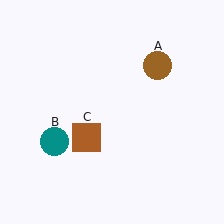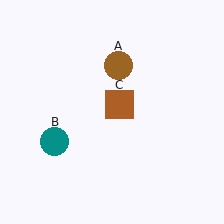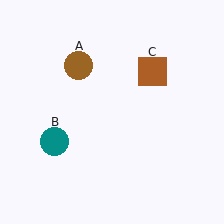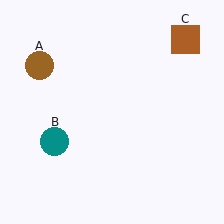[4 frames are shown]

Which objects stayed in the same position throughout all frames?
Teal circle (object B) remained stationary.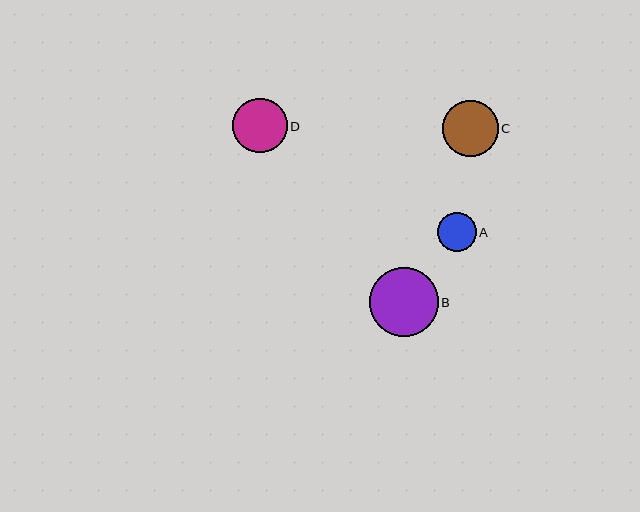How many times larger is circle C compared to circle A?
Circle C is approximately 1.4 times the size of circle A.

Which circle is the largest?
Circle B is the largest with a size of approximately 69 pixels.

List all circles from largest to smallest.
From largest to smallest: B, C, D, A.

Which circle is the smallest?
Circle A is the smallest with a size of approximately 39 pixels.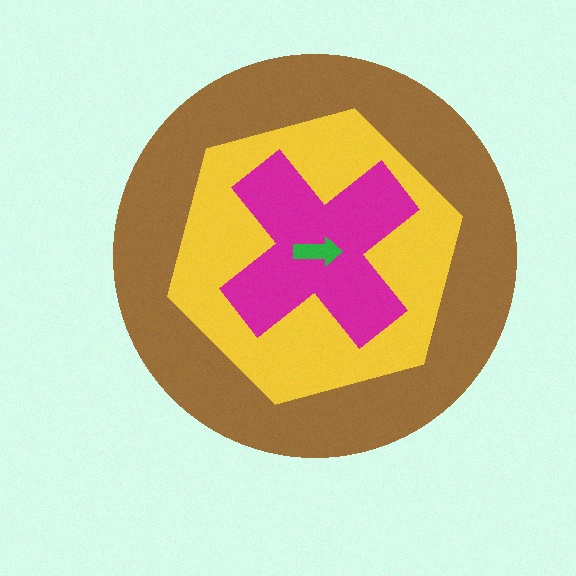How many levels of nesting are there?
4.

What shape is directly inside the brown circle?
The yellow hexagon.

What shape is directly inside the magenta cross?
The green arrow.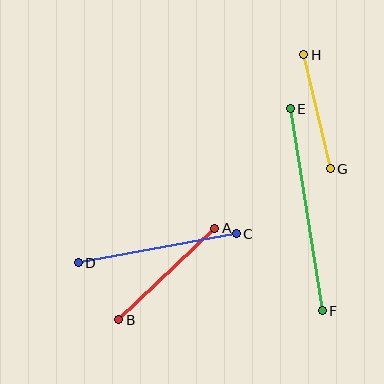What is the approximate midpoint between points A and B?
The midpoint is at approximately (167, 274) pixels.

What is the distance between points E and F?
The distance is approximately 205 pixels.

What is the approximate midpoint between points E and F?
The midpoint is at approximately (306, 210) pixels.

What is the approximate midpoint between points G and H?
The midpoint is at approximately (317, 112) pixels.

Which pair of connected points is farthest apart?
Points E and F are farthest apart.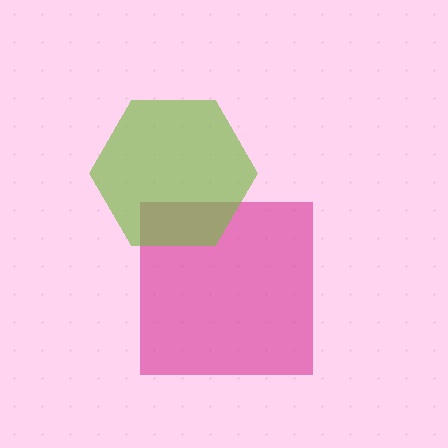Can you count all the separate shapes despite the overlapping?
Yes, there are 2 separate shapes.